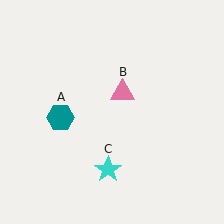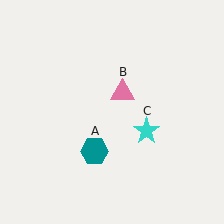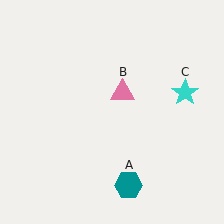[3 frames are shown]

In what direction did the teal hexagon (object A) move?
The teal hexagon (object A) moved down and to the right.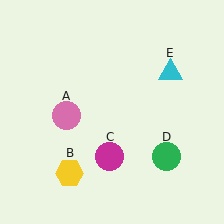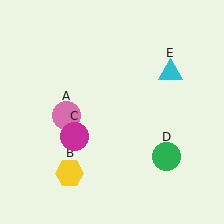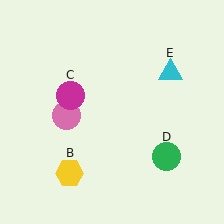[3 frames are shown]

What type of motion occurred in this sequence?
The magenta circle (object C) rotated clockwise around the center of the scene.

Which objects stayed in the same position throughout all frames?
Pink circle (object A) and yellow hexagon (object B) and green circle (object D) and cyan triangle (object E) remained stationary.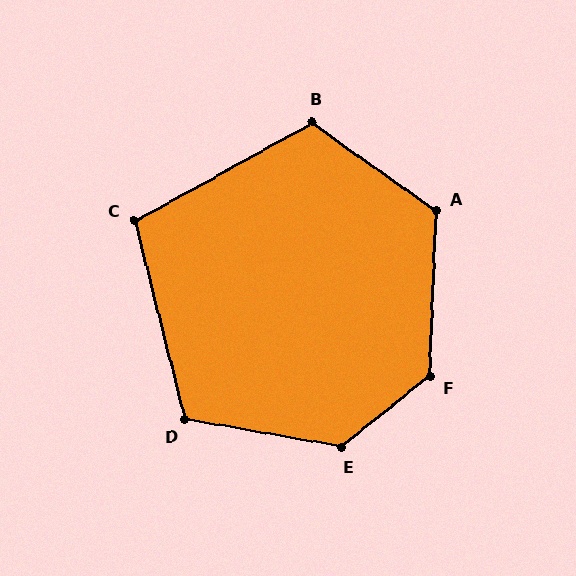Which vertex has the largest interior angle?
E, at approximately 132 degrees.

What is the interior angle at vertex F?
Approximately 131 degrees (obtuse).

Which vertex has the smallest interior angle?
C, at approximately 105 degrees.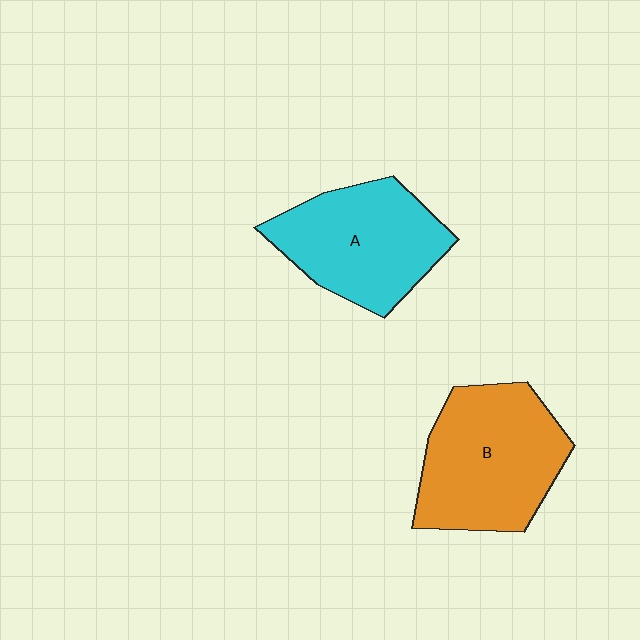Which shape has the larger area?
Shape B (orange).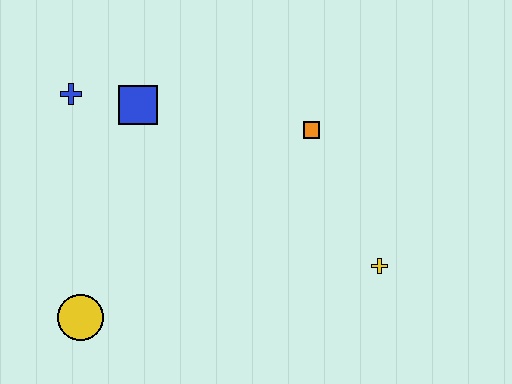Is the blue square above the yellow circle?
Yes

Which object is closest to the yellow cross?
The orange square is closest to the yellow cross.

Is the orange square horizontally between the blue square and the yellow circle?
No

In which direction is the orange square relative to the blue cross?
The orange square is to the right of the blue cross.